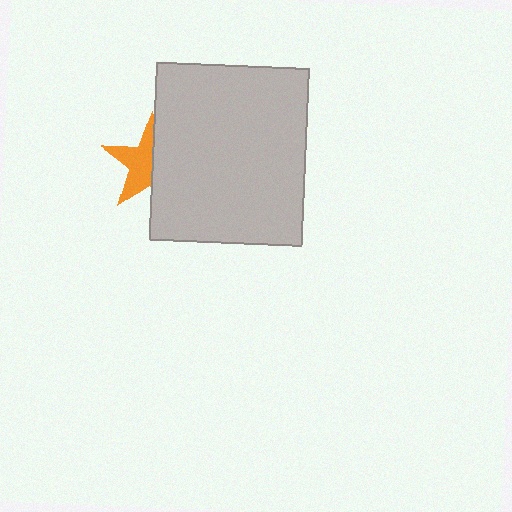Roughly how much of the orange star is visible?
About half of it is visible (roughly 53%).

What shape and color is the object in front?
The object in front is a light gray rectangle.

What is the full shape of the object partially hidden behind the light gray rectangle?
The partially hidden object is an orange star.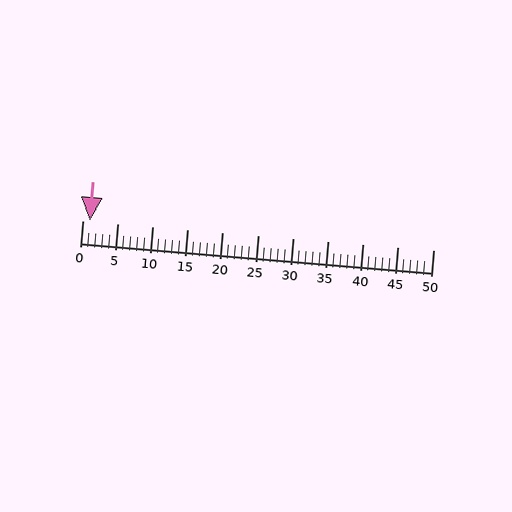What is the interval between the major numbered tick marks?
The major tick marks are spaced 5 units apart.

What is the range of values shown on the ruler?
The ruler shows values from 0 to 50.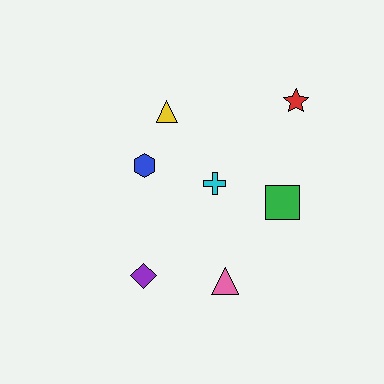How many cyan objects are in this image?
There is 1 cyan object.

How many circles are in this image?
There are no circles.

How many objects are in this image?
There are 7 objects.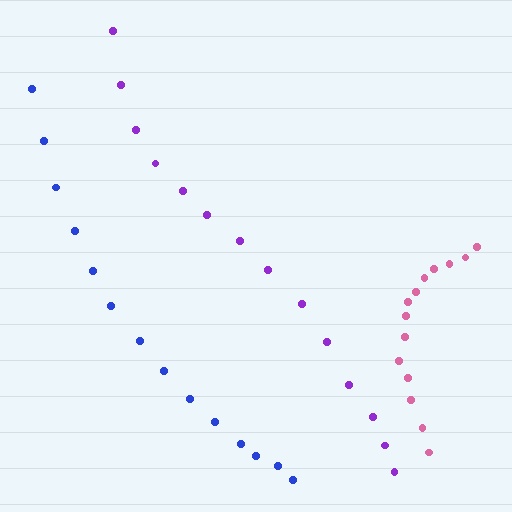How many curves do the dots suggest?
There are 3 distinct paths.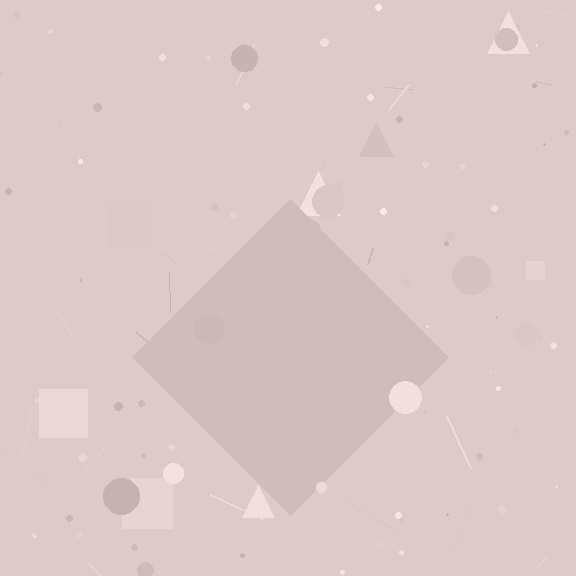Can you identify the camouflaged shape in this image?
The camouflaged shape is a diamond.